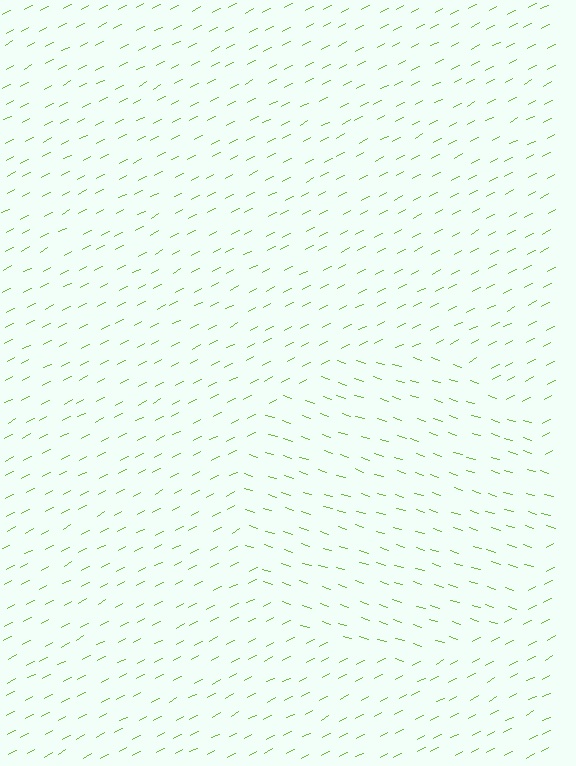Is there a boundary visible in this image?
Yes, there is a texture boundary formed by a change in line orientation.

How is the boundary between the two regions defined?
The boundary is defined purely by a change in line orientation (approximately 45 degrees difference). All lines are the same color and thickness.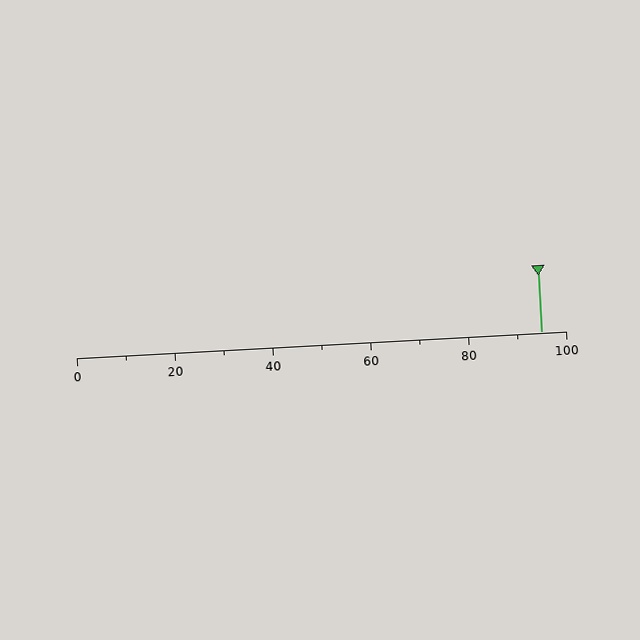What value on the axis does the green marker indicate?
The marker indicates approximately 95.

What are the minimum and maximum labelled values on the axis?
The axis runs from 0 to 100.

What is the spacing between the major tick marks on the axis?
The major ticks are spaced 20 apart.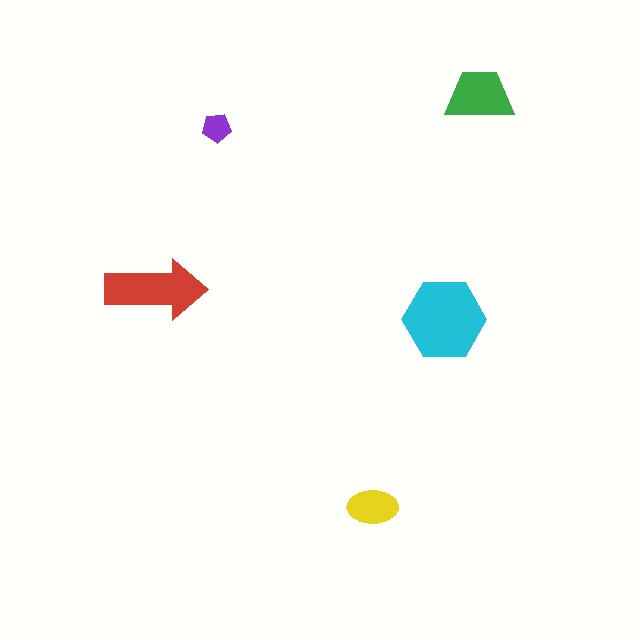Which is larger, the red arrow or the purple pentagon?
The red arrow.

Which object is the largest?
The cyan hexagon.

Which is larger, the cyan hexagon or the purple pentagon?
The cyan hexagon.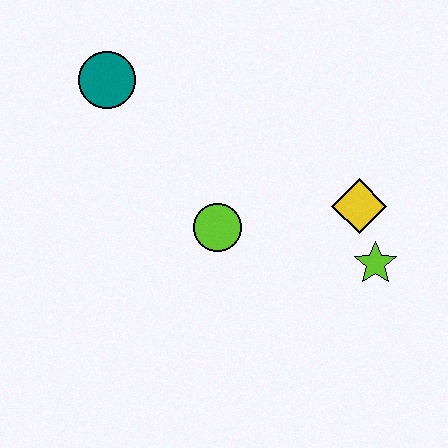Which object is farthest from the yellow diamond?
The teal circle is farthest from the yellow diamond.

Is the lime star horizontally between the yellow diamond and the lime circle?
No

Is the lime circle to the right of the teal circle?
Yes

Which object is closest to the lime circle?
The yellow diamond is closest to the lime circle.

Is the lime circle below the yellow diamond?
Yes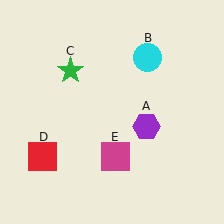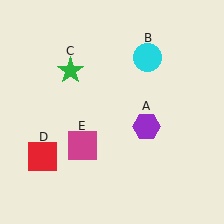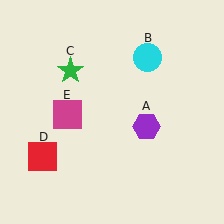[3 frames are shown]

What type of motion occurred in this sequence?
The magenta square (object E) rotated clockwise around the center of the scene.